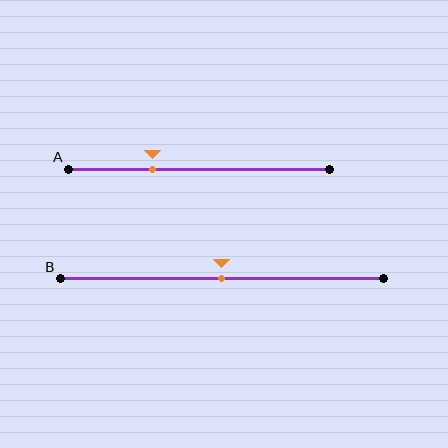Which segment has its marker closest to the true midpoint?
Segment B has its marker closest to the true midpoint.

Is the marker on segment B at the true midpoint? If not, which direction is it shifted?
Yes, the marker on segment B is at the true midpoint.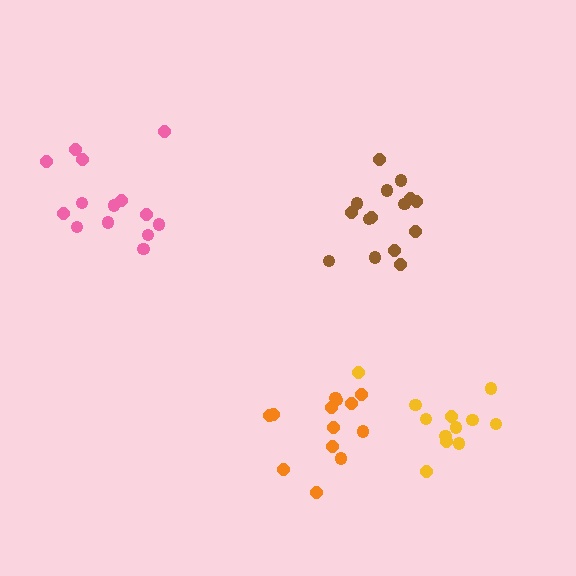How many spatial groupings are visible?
There are 4 spatial groupings.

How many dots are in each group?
Group 1: 14 dots, Group 2: 15 dots, Group 3: 13 dots, Group 4: 12 dots (54 total).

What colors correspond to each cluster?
The clusters are colored: pink, brown, orange, yellow.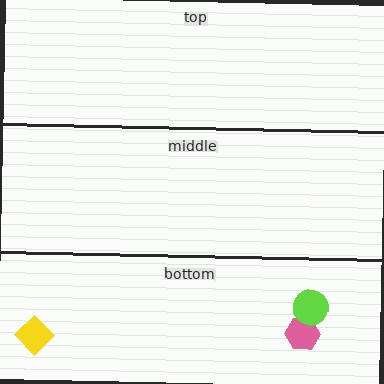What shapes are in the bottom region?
The pink hexagon, the lime circle, the yellow diamond.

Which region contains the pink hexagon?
The bottom region.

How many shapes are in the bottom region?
3.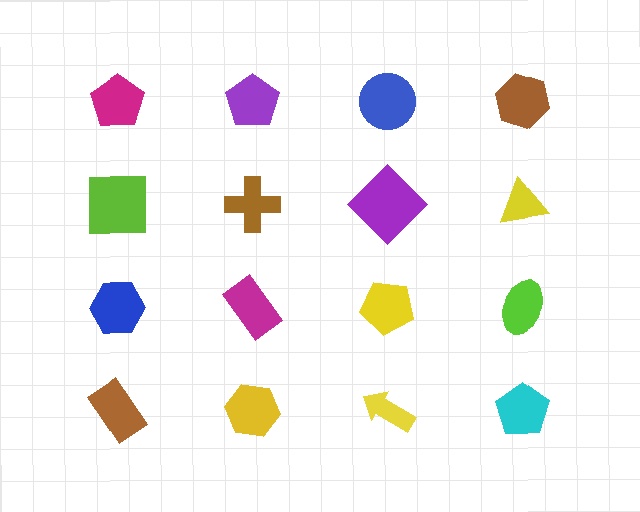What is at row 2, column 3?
A purple diamond.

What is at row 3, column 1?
A blue hexagon.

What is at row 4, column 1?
A brown rectangle.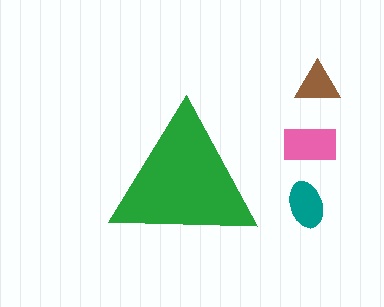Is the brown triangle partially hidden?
No, the brown triangle is fully visible.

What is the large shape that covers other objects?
A green triangle.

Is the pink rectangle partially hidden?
No, the pink rectangle is fully visible.